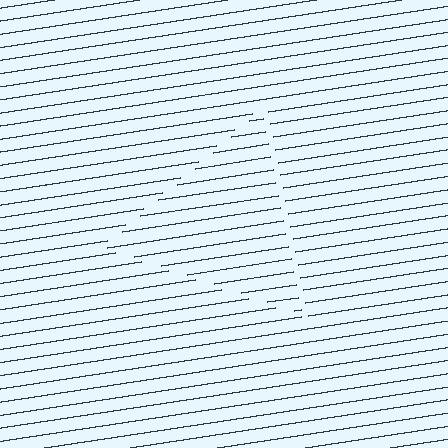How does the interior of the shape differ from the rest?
The interior of the shape contains the same grating, shifted by half a period — the contour is defined by the phase discontinuity where line-ends from the inner and outer gratings abut.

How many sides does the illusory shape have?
3 sides — the line-ends trace a triangle.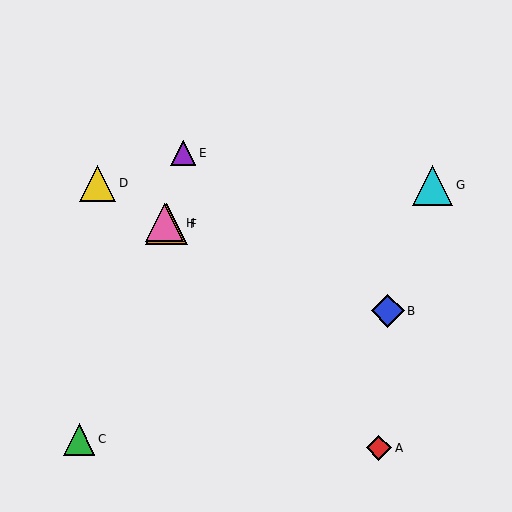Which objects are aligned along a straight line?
Objects D, F, H are aligned along a straight line.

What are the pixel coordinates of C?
Object C is at (79, 439).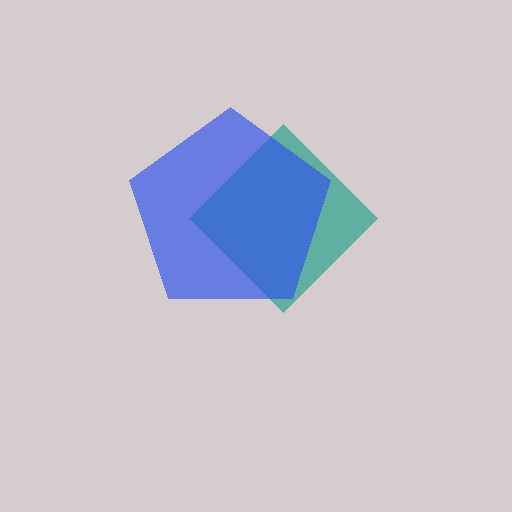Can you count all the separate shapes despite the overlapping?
Yes, there are 2 separate shapes.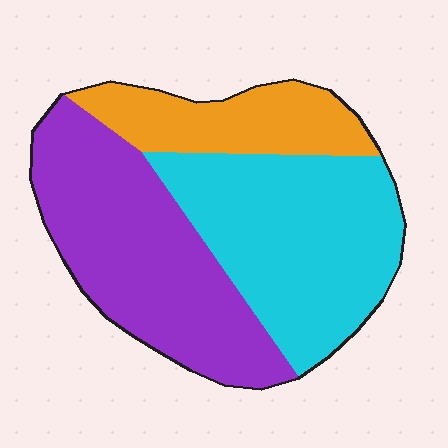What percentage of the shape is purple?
Purple covers roughly 40% of the shape.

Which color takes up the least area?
Orange, at roughly 20%.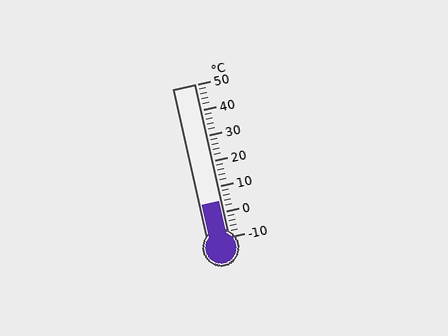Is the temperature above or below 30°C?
The temperature is below 30°C.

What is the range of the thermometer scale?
The thermometer scale ranges from -10°C to 50°C.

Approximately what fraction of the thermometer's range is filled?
The thermometer is filled to approximately 25% of its range.